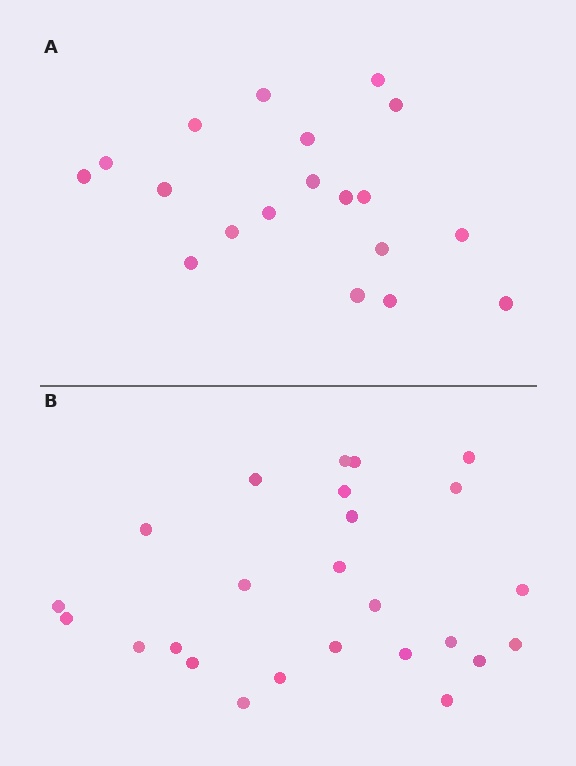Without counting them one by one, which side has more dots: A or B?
Region B (the bottom region) has more dots.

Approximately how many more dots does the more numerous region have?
Region B has about 6 more dots than region A.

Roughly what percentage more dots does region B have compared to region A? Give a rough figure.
About 30% more.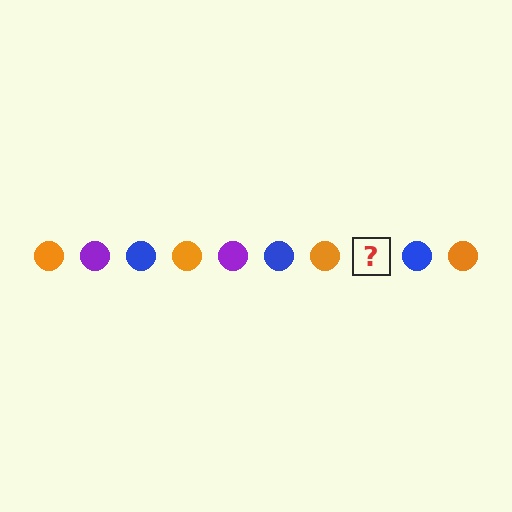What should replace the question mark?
The question mark should be replaced with a purple circle.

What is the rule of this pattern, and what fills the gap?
The rule is that the pattern cycles through orange, purple, blue circles. The gap should be filled with a purple circle.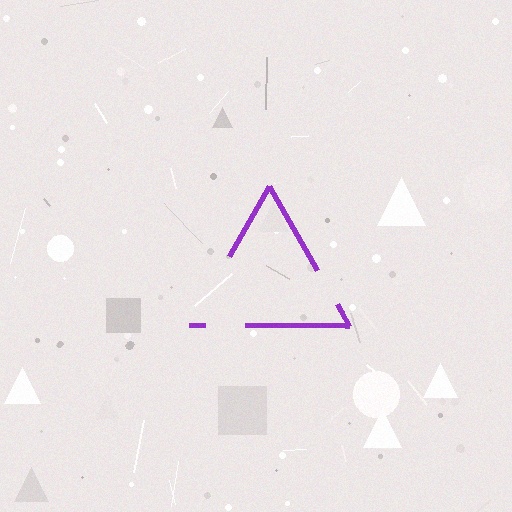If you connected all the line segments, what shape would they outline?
They would outline a triangle.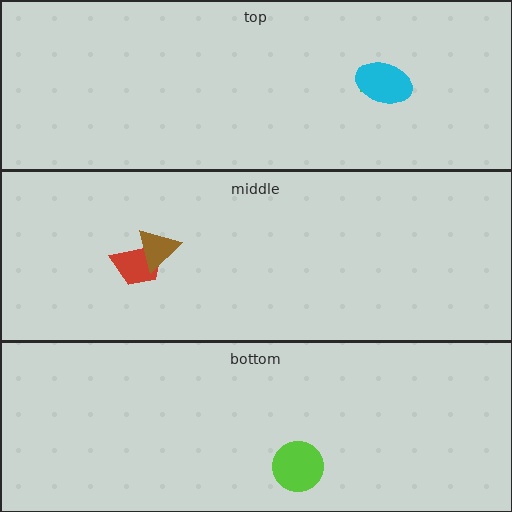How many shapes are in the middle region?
2.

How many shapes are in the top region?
2.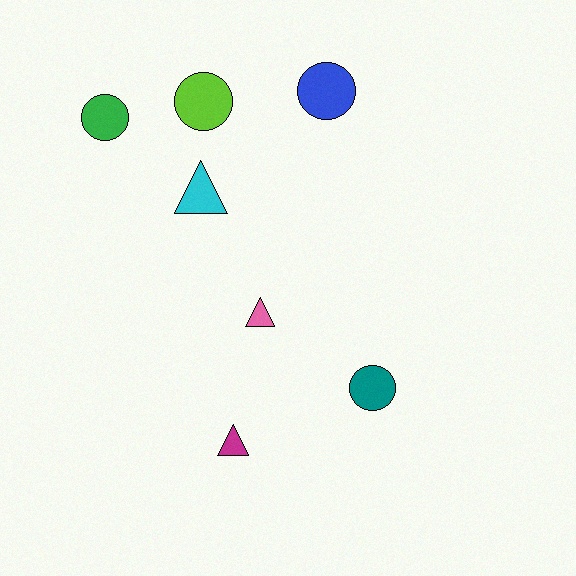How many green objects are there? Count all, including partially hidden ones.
There is 1 green object.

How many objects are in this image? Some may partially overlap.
There are 7 objects.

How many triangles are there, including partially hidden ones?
There are 3 triangles.